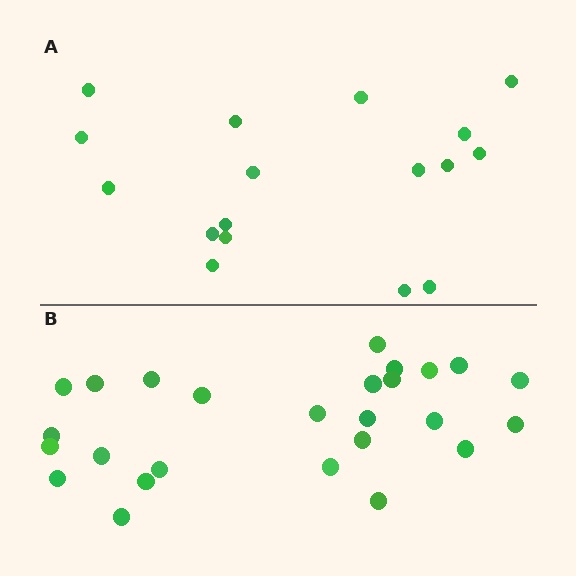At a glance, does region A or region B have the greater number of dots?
Region B (the bottom region) has more dots.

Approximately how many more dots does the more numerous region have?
Region B has roughly 8 or so more dots than region A.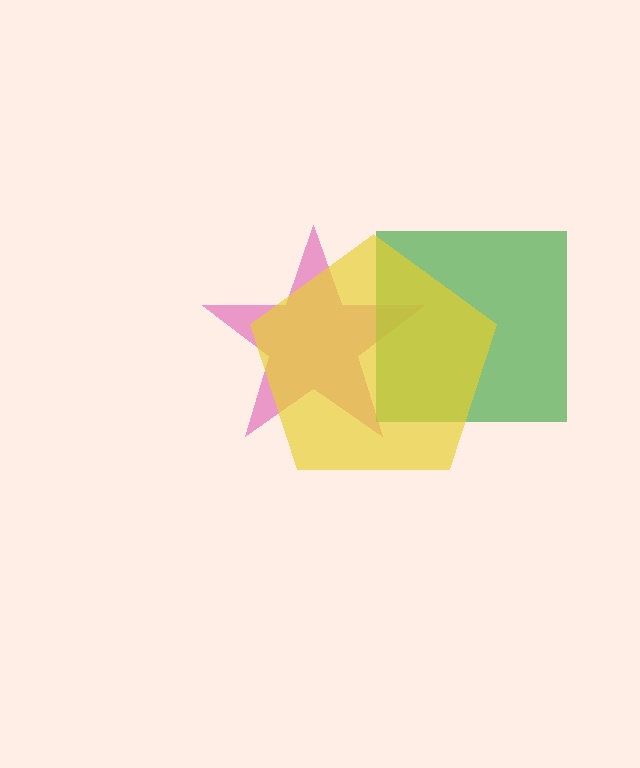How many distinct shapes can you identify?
There are 3 distinct shapes: a magenta star, a green square, a yellow pentagon.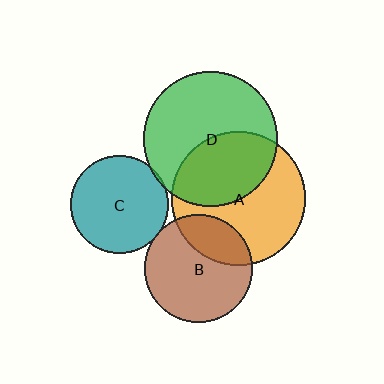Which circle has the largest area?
Circle D (green).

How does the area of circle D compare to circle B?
Approximately 1.6 times.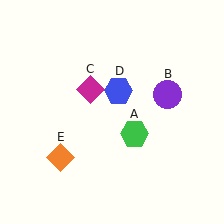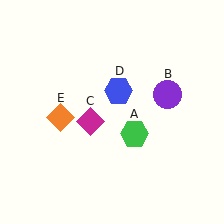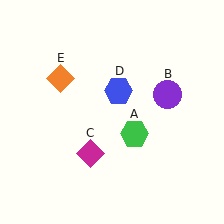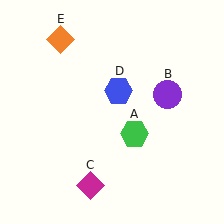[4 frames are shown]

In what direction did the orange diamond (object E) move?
The orange diamond (object E) moved up.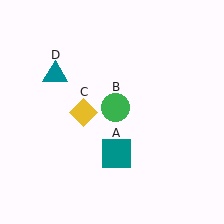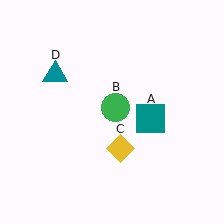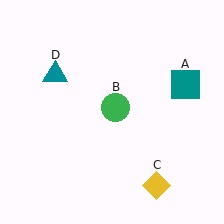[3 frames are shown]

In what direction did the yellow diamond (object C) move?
The yellow diamond (object C) moved down and to the right.